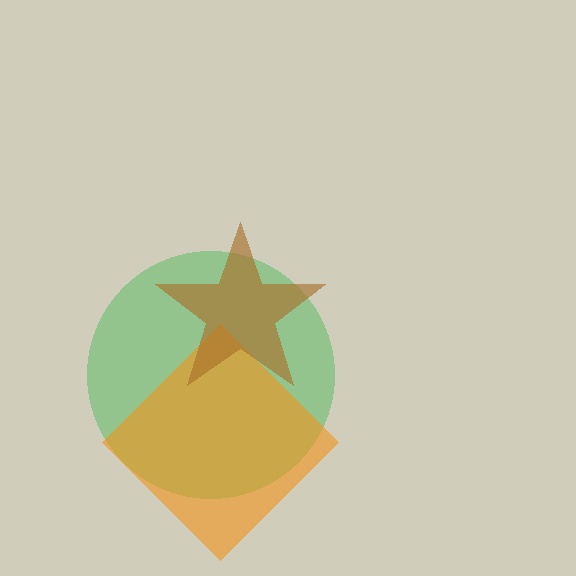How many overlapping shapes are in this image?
There are 3 overlapping shapes in the image.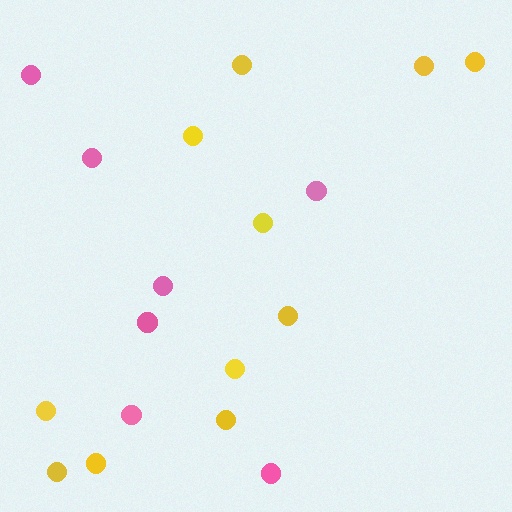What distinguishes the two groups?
There are 2 groups: one group of yellow circles (11) and one group of pink circles (7).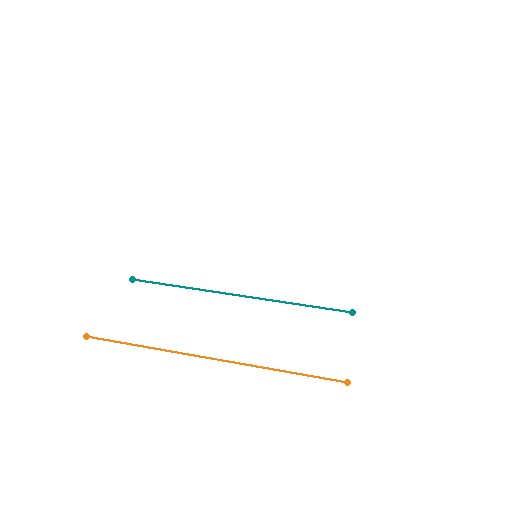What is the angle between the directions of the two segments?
Approximately 2 degrees.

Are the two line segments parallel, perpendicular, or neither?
Parallel — their directions differ by only 1.5°.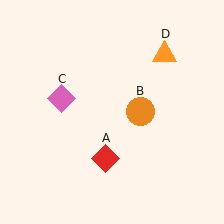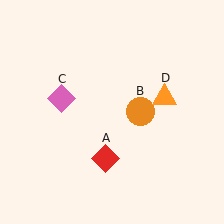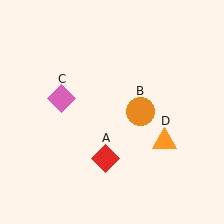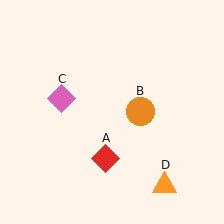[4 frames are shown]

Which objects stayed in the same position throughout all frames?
Red diamond (object A) and orange circle (object B) and pink diamond (object C) remained stationary.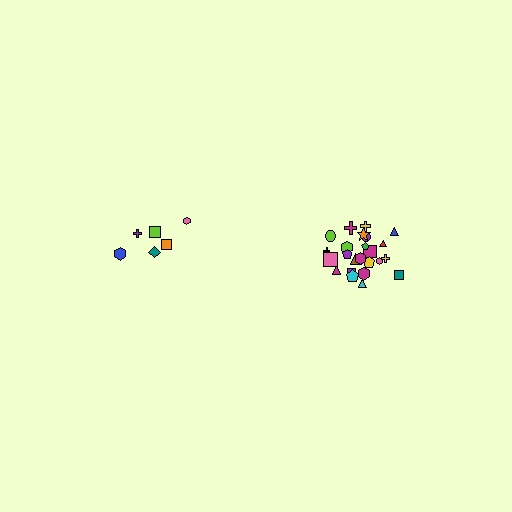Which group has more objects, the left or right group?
The right group.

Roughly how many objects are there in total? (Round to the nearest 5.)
Roughly 30 objects in total.